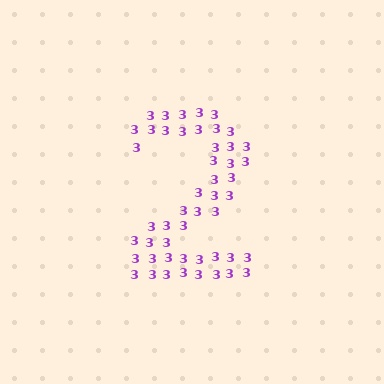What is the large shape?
The large shape is the digit 2.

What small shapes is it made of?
It is made of small digit 3's.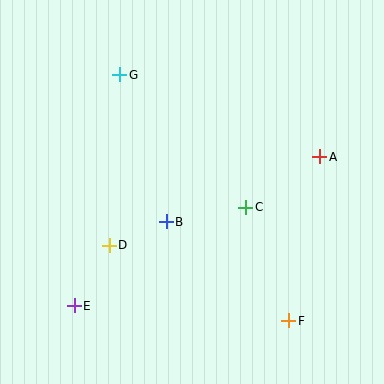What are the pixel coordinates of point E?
Point E is at (74, 306).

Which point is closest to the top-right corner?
Point A is closest to the top-right corner.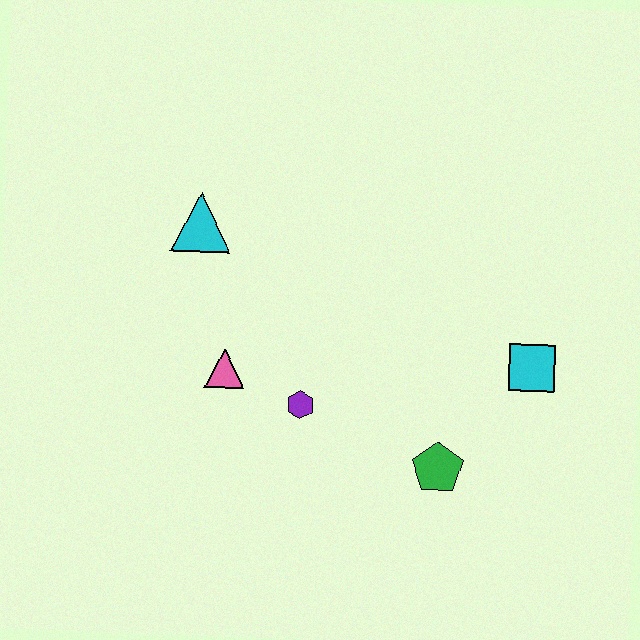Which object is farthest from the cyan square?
The cyan triangle is farthest from the cyan square.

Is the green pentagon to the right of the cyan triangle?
Yes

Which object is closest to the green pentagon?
The cyan square is closest to the green pentagon.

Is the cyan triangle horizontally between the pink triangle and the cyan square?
No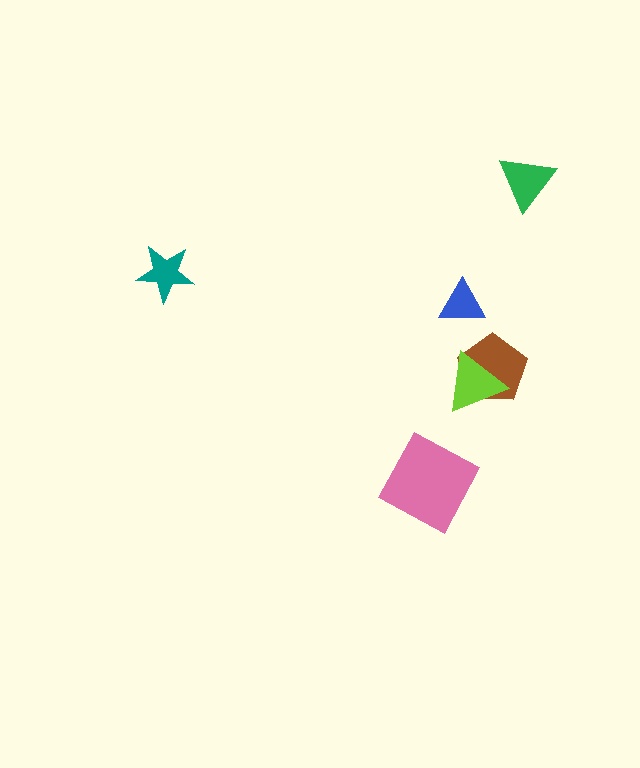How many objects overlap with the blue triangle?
0 objects overlap with the blue triangle.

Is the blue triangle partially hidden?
No, no other shape covers it.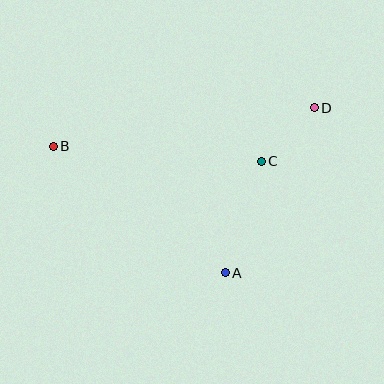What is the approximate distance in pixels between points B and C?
The distance between B and C is approximately 208 pixels.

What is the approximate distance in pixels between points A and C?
The distance between A and C is approximately 118 pixels.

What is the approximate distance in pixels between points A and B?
The distance between A and B is approximately 214 pixels.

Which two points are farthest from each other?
Points B and D are farthest from each other.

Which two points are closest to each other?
Points C and D are closest to each other.